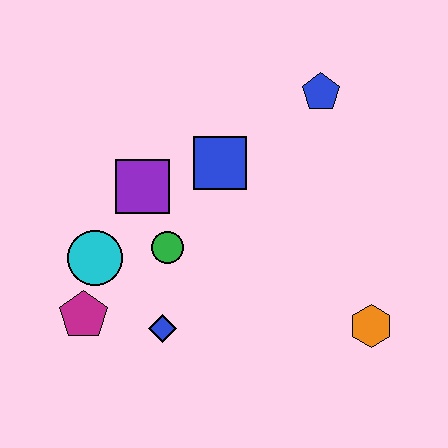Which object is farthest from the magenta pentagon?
The blue pentagon is farthest from the magenta pentagon.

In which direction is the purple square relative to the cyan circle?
The purple square is above the cyan circle.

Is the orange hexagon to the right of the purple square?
Yes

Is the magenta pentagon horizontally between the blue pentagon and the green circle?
No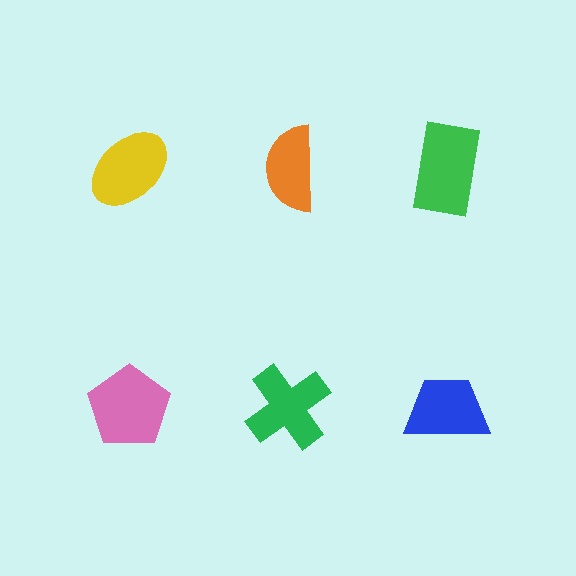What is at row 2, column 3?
A blue trapezoid.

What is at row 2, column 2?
A green cross.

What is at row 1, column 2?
An orange semicircle.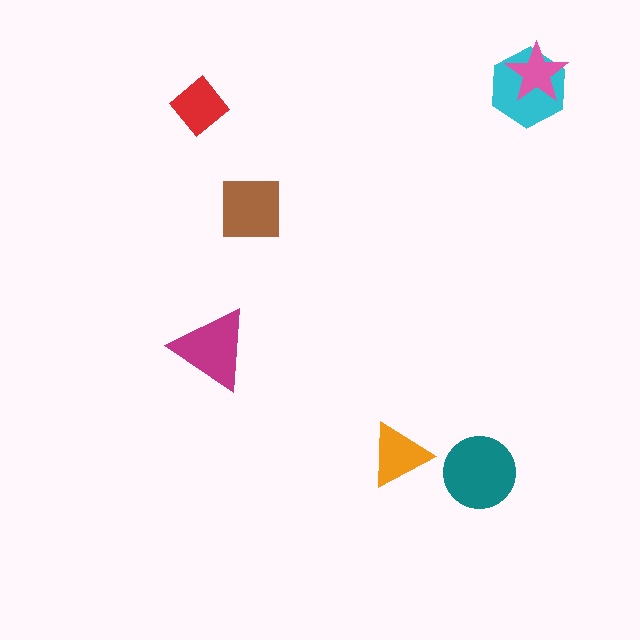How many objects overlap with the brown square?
0 objects overlap with the brown square.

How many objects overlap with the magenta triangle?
0 objects overlap with the magenta triangle.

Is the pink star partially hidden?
No, no other shape covers it.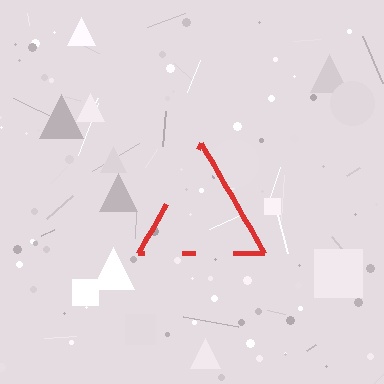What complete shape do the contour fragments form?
The contour fragments form a triangle.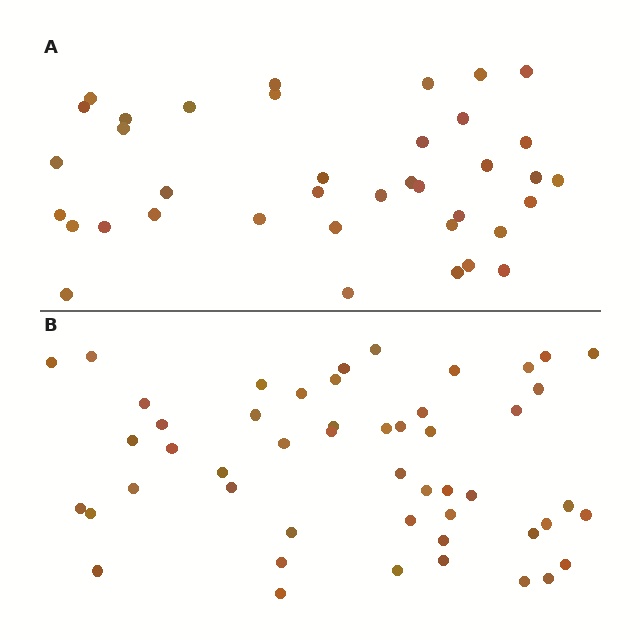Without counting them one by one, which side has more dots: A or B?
Region B (the bottom region) has more dots.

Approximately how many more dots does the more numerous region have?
Region B has roughly 12 or so more dots than region A.